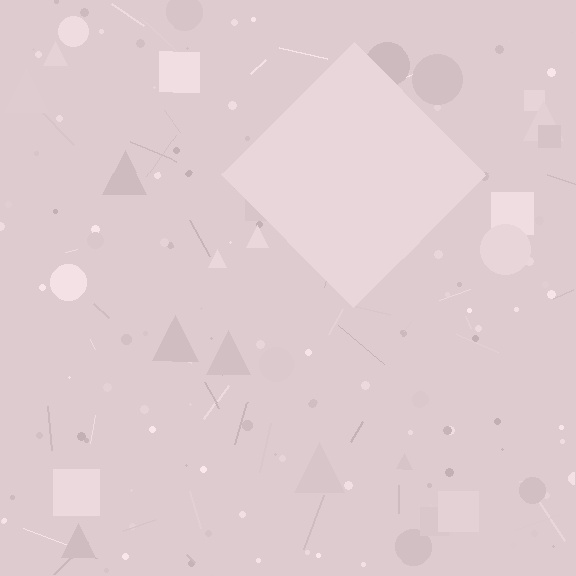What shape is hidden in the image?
A diamond is hidden in the image.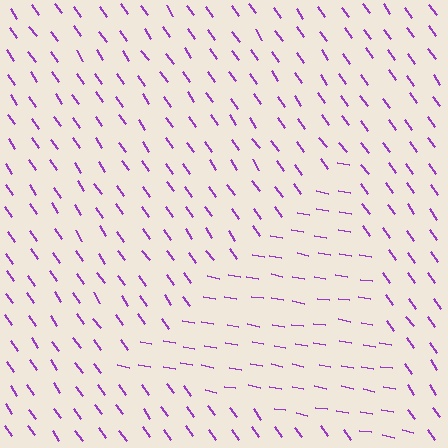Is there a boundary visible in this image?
Yes, there is a texture boundary formed by a change in line orientation.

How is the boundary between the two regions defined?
The boundary is defined purely by a change in line orientation (approximately 45 degrees difference). All lines are the same color and thickness.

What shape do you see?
I see a triangle.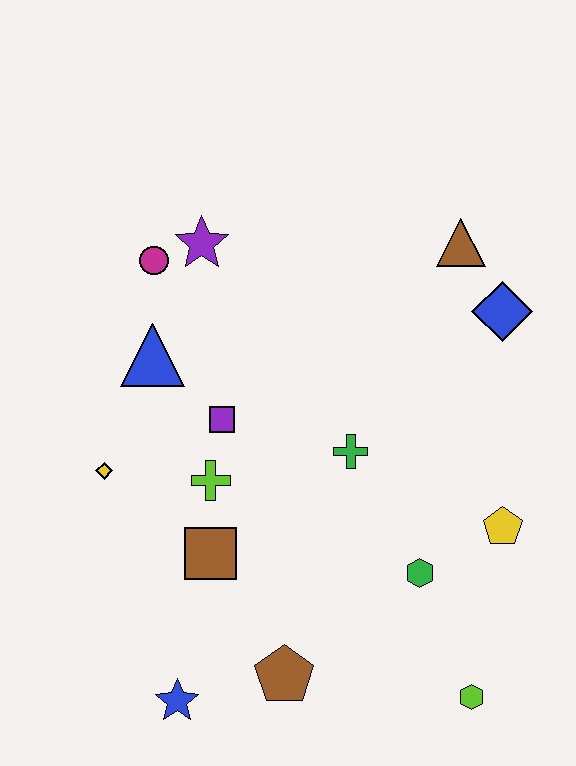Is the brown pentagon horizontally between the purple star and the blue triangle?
No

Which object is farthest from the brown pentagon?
The brown triangle is farthest from the brown pentagon.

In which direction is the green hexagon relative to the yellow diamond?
The green hexagon is to the right of the yellow diamond.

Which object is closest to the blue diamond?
The brown triangle is closest to the blue diamond.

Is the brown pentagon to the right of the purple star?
Yes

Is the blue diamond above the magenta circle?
No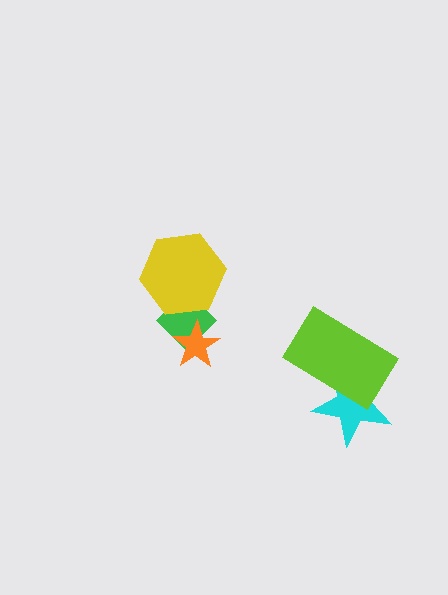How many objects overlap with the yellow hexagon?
1 object overlaps with the yellow hexagon.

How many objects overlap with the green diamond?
2 objects overlap with the green diamond.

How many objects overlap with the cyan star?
1 object overlaps with the cyan star.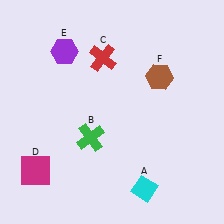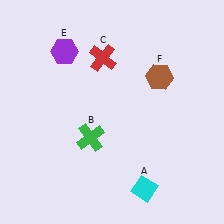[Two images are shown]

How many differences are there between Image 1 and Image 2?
There is 1 difference between the two images.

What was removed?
The magenta square (D) was removed in Image 2.